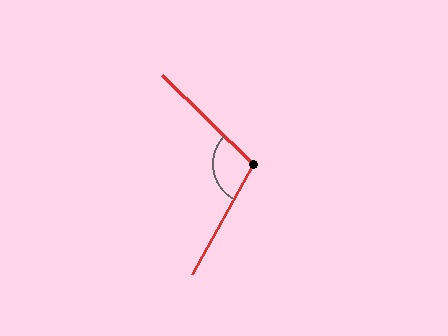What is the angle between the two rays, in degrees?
Approximately 105 degrees.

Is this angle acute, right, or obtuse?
It is obtuse.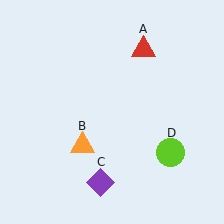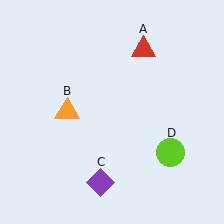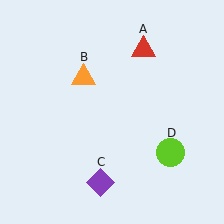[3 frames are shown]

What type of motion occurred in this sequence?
The orange triangle (object B) rotated clockwise around the center of the scene.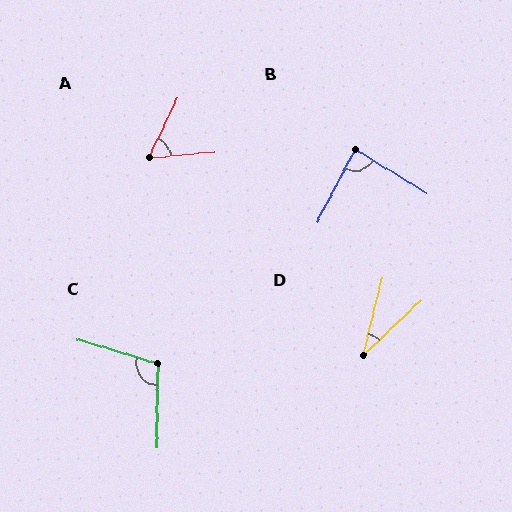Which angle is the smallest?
D, at approximately 33 degrees.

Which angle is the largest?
C, at approximately 106 degrees.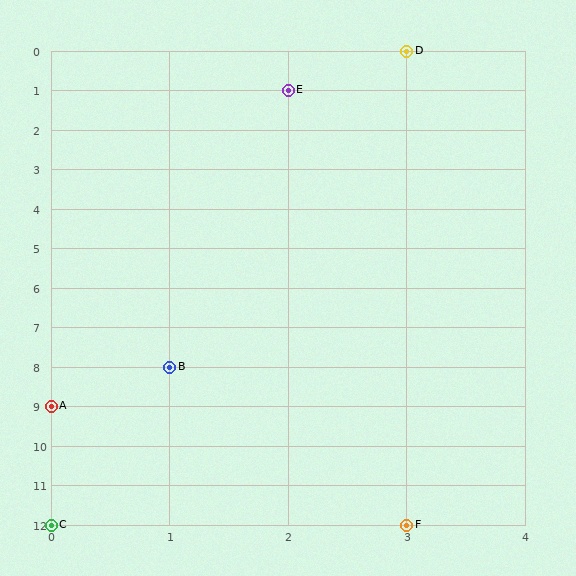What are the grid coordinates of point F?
Point F is at grid coordinates (3, 12).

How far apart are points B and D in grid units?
Points B and D are 2 columns and 8 rows apart (about 8.2 grid units diagonally).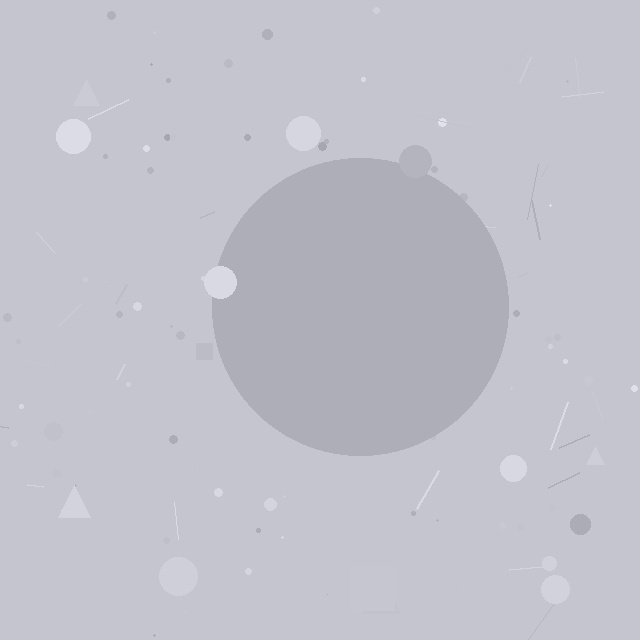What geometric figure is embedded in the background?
A circle is embedded in the background.